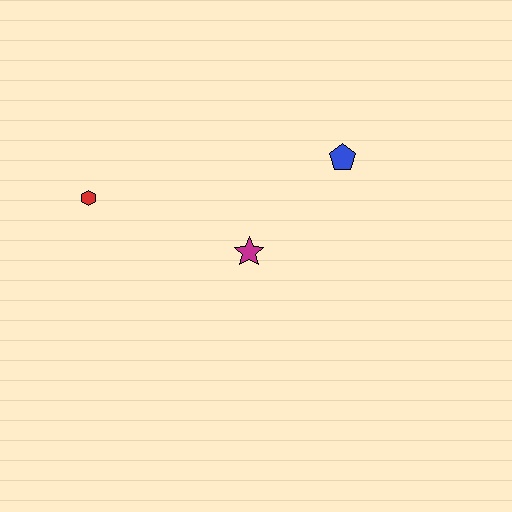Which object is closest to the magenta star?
The blue pentagon is closest to the magenta star.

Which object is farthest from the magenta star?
The red hexagon is farthest from the magenta star.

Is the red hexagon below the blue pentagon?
Yes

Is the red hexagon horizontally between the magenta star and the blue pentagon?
No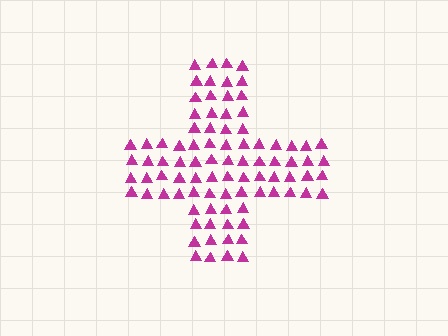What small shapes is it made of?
It is made of small triangles.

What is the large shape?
The large shape is a cross.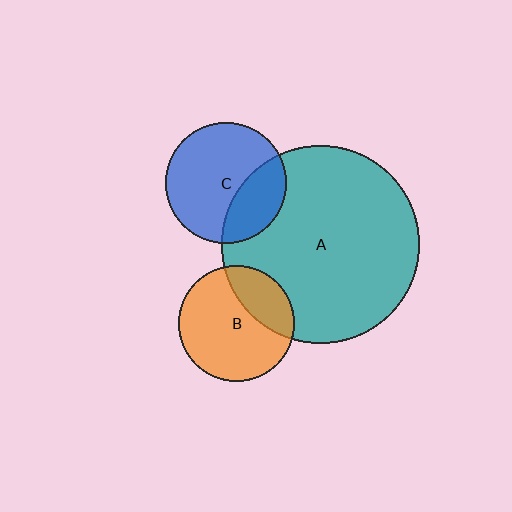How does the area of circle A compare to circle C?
Approximately 2.7 times.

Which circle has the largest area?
Circle A (teal).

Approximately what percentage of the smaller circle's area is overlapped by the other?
Approximately 30%.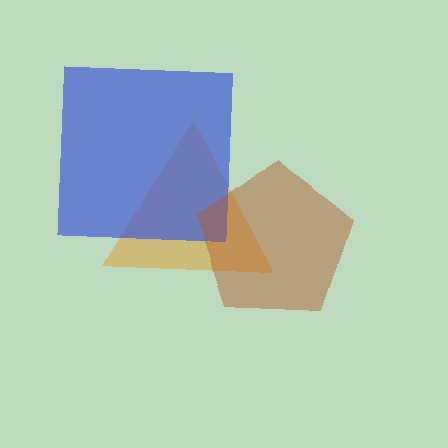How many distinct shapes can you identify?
There are 3 distinct shapes: an orange triangle, a blue square, a brown pentagon.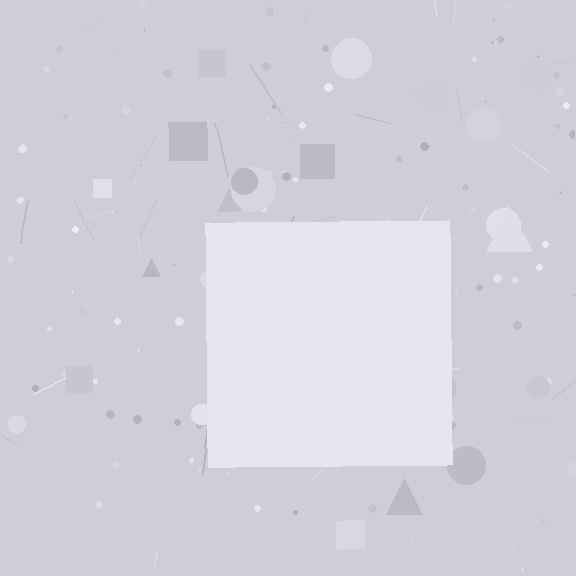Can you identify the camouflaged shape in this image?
The camouflaged shape is a square.